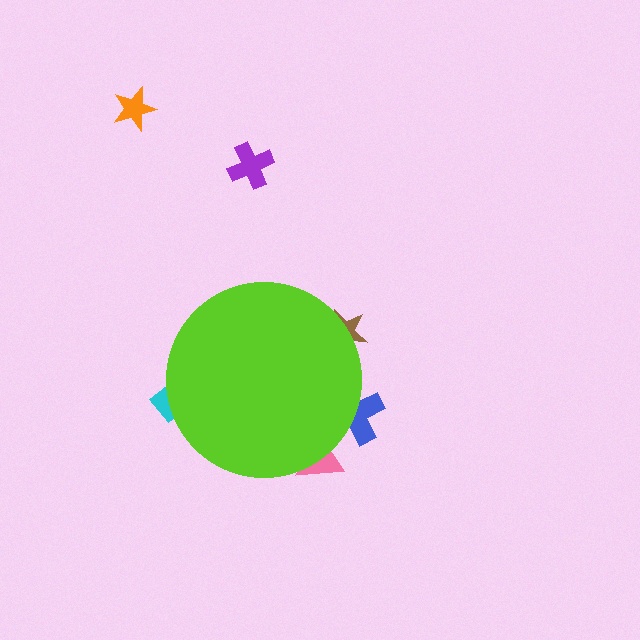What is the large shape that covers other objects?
A lime circle.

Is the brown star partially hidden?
Yes, the brown star is partially hidden behind the lime circle.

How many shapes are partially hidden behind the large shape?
4 shapes are partially hidden.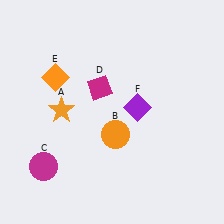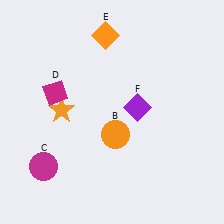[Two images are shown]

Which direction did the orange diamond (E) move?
The orange diamond (E) moved right.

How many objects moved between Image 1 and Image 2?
2 objects moved between the two images.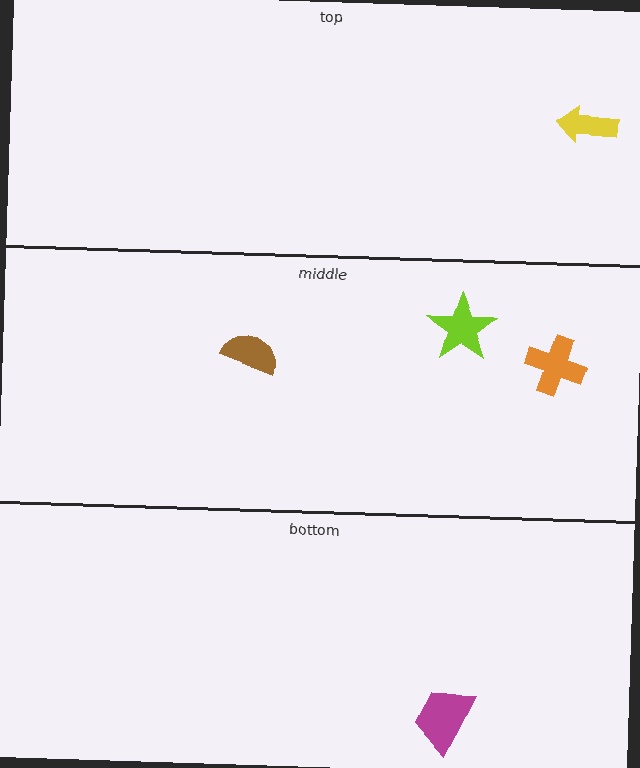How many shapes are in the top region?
1.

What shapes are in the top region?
The yellow arrow.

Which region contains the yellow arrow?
The top region.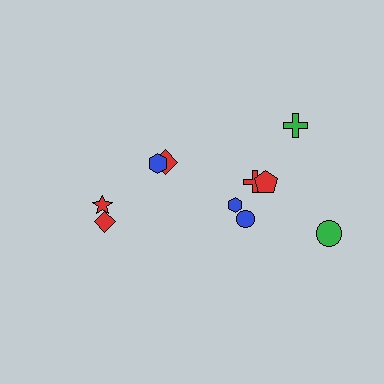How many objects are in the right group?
There are 6 objects.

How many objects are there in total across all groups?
There are 10 objects.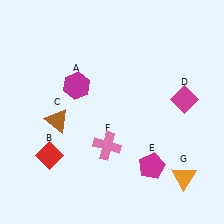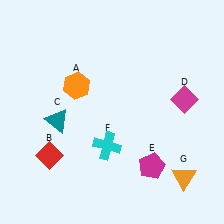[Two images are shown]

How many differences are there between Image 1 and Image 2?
There are 3 differences between the two images.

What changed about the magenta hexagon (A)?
In Image 1, A is magenta. In Image 2, it changed to orange.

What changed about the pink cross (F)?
In Image 1, F is pink. In Image 2, it changed to cyan.